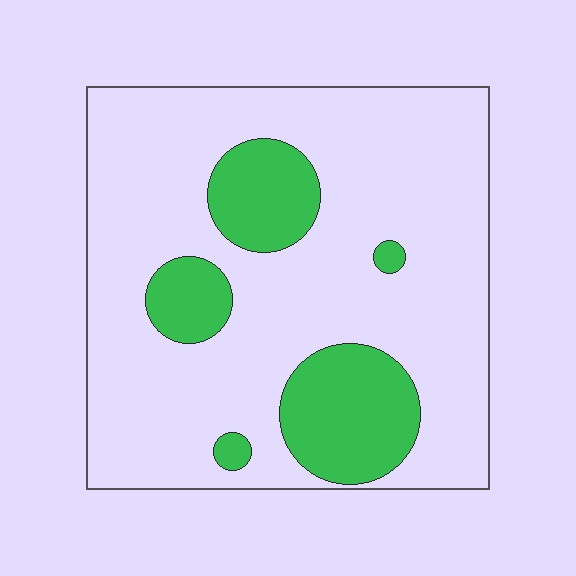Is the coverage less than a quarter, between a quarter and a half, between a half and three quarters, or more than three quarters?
Less than a quarter.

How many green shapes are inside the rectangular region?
5.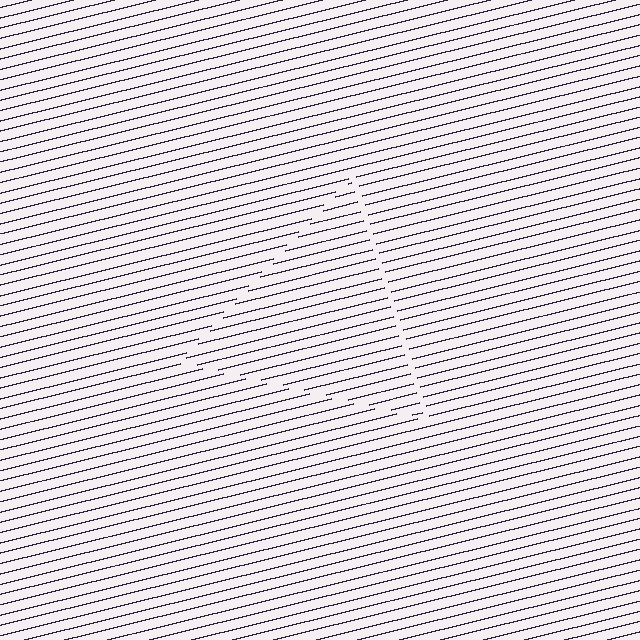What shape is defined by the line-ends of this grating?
An illusory triangle. The interior of the shape contains the same grating, shifted by half a period — the contour is defined by the phase discontinuity where line-ends from the inner and outer gratings abut.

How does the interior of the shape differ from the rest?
The interior of the shape contains the same grating, shifted by half a period — the contour is defined by the phase discontinuity where line-ends from the inner and outer gratings abut.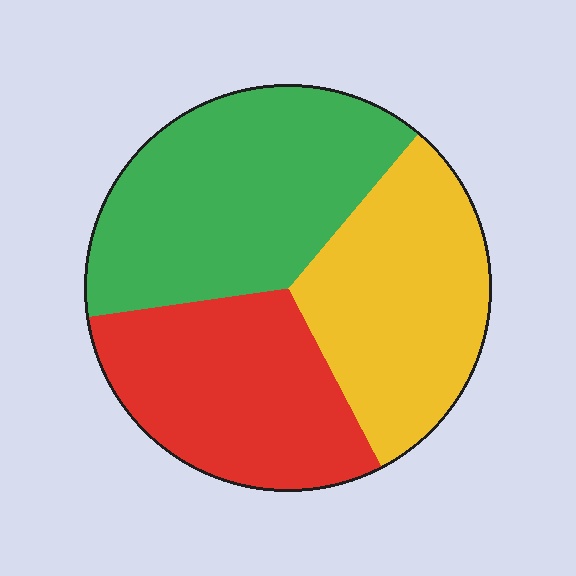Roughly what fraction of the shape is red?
Red covers around 30% of the shape.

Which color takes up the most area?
Green, at roughly 40%.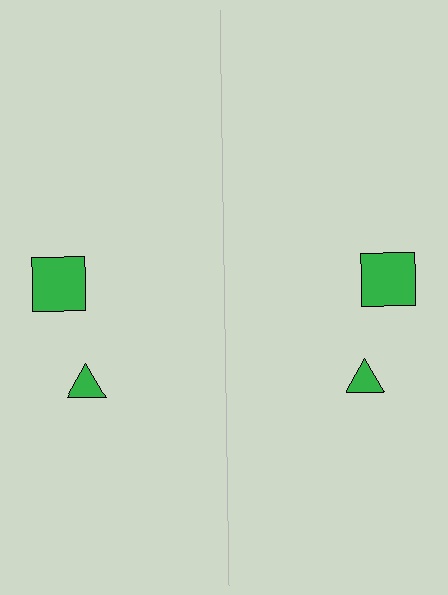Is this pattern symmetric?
Yes, this pattern has bilateral (reflection) symmetry.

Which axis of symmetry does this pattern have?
The pattern has a vertical axis of symmetry running through the center of the image.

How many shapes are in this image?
There are 4 shapes in this image.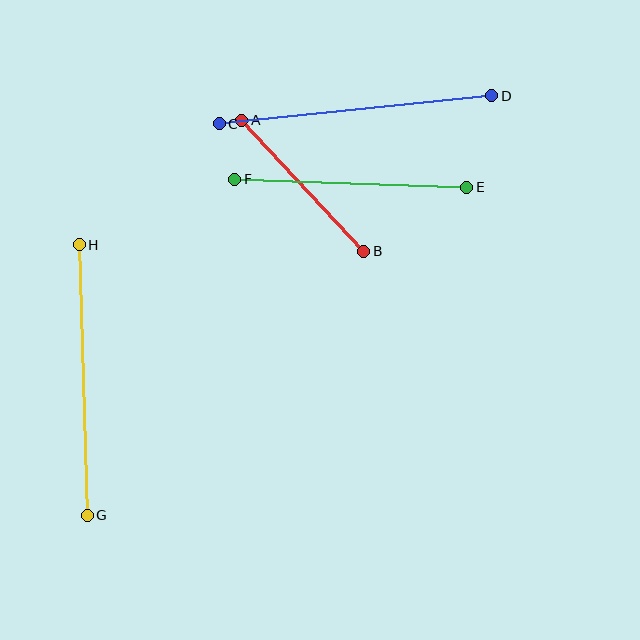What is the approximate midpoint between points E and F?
The midpoint is at approximately (351, 183) pixels.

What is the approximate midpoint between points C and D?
The midpoint is at approximately (356, 110) pixels.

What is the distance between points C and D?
The distance is approximately 274 pixels.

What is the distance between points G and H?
The distance is approximately 271 pixels.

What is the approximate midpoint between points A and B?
The midpoint is at approximately (303, 186) pixels.